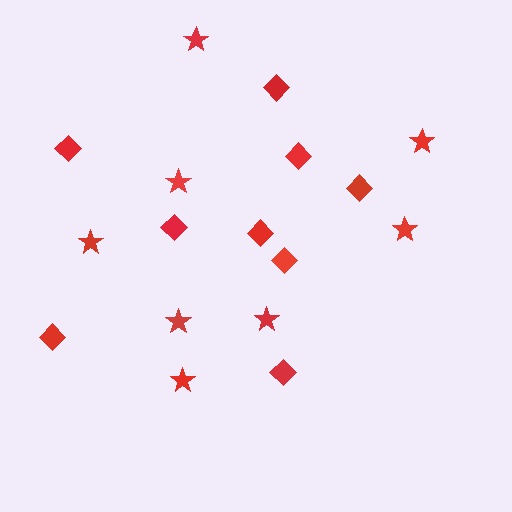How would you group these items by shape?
There are 2 groups: one group of stars (8) and one group of diamonds (9).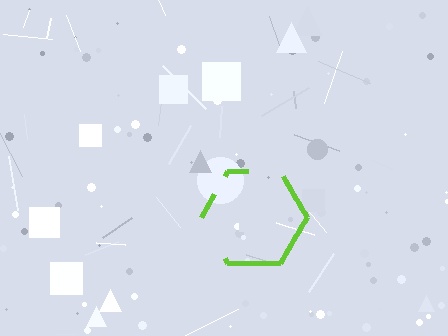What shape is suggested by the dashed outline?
The dashed outline suggests a hexagon.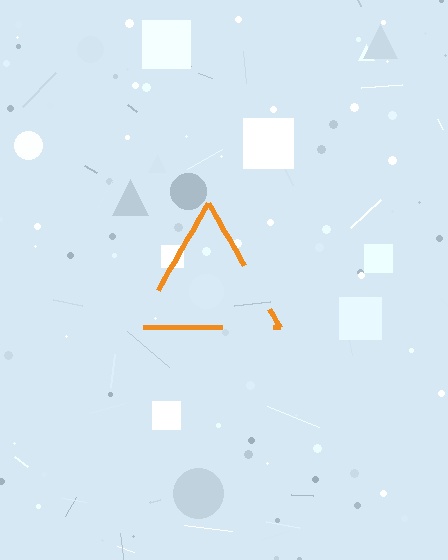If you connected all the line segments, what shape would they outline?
They would outline a triangle.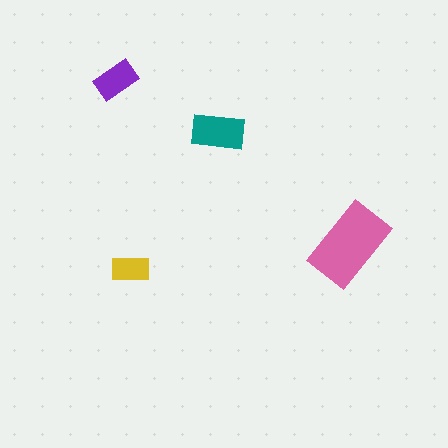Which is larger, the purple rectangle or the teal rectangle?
The teal one.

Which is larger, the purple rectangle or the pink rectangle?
The pink one.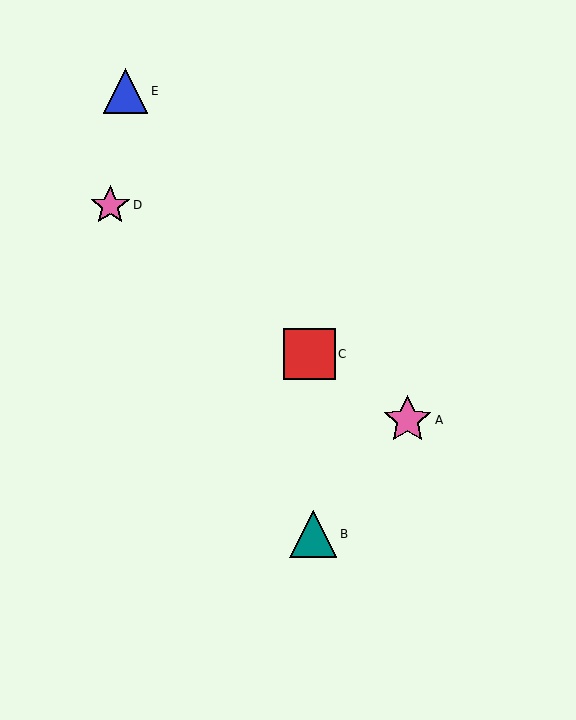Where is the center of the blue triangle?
The center of the blue triangle is at (125, 91).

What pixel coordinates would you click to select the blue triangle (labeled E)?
Click at (125, 91) to select the blue triangle E.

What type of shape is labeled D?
Shape D is a pink star.